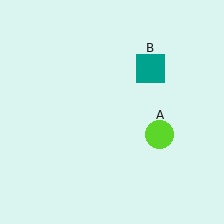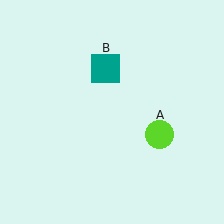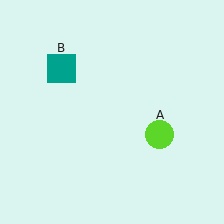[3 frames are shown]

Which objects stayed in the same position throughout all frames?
Lime circle (object A) remained stationary.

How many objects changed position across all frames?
1 object changed position: teal square (object B).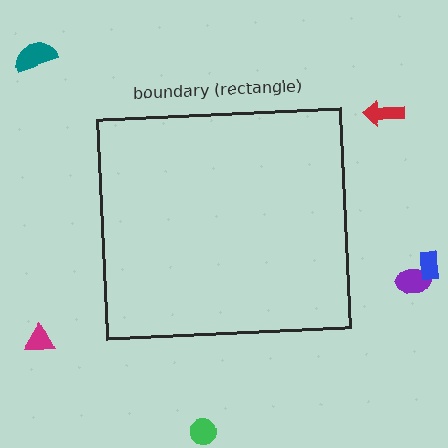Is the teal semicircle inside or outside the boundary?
Outside.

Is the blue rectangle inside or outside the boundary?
Outside.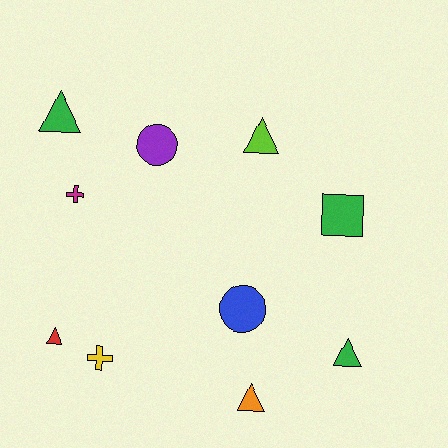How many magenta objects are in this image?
There is 1 magenta object.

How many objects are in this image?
There are 10 objects.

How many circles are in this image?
There are 2 circles.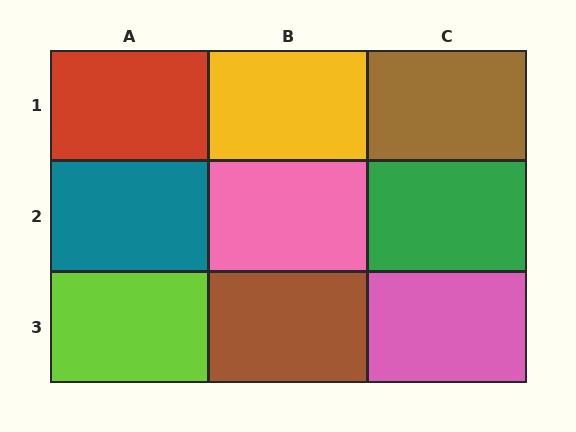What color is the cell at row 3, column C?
Pink.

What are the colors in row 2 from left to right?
Teal, pink, green.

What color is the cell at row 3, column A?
Lime.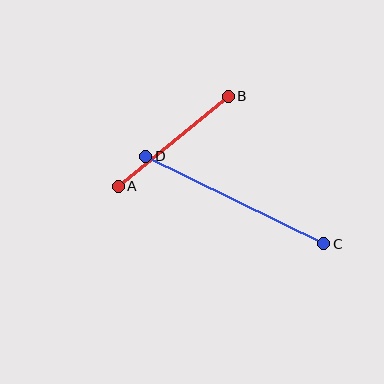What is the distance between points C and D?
The distance is approximately 198 pixels.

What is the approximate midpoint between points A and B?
The midpoint is at approximately (173, 141) pixels.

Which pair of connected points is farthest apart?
Points C and D are farthest apart.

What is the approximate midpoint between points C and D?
The midpoint is at approximately (235, 200) pixels.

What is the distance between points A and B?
The distance is approximately 142 pixels.